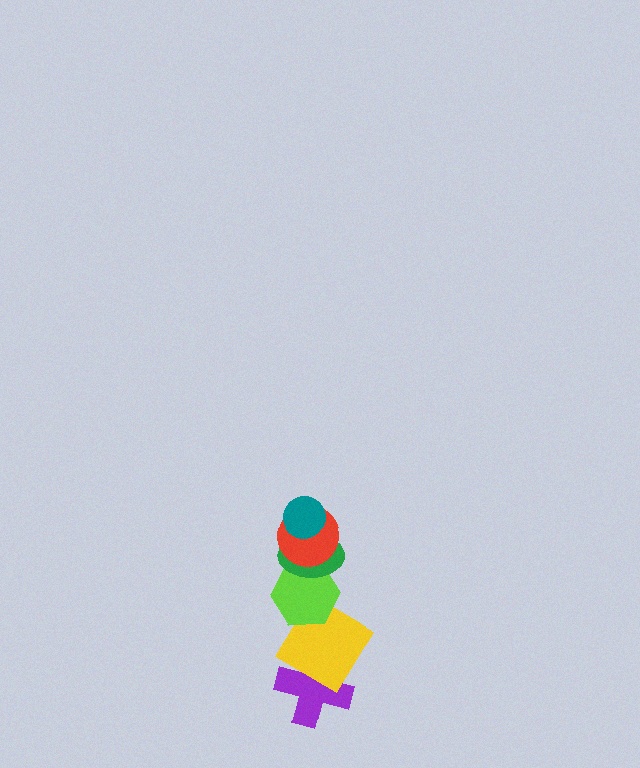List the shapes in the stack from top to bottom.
From top to bottom: the teal circle, the red circle, the green ellipse, the lime hexagon, the yellow diamond, the purple cross.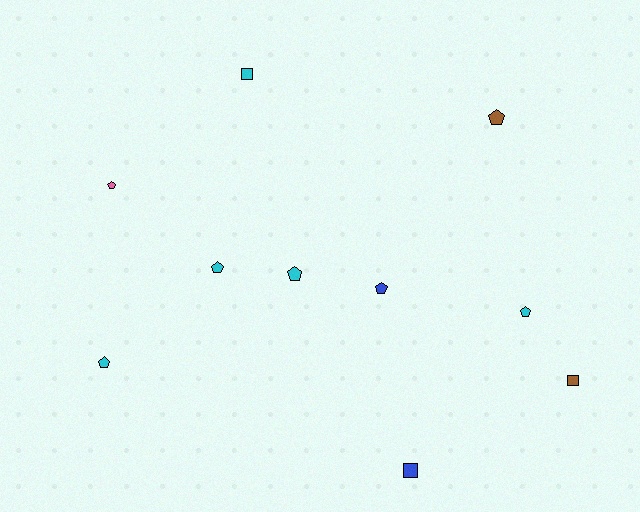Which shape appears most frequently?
Pentagon, with 7 objects.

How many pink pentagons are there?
There is 1 pink pentagon.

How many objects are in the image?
There are 10 objects.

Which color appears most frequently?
Cyan, with 5 objects.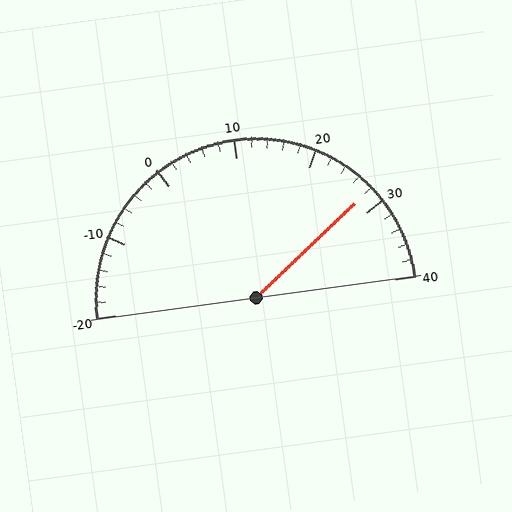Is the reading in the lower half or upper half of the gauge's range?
The reading is in the upper half of the range (-20 to 40).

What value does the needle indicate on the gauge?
The needle indicates approximately 28.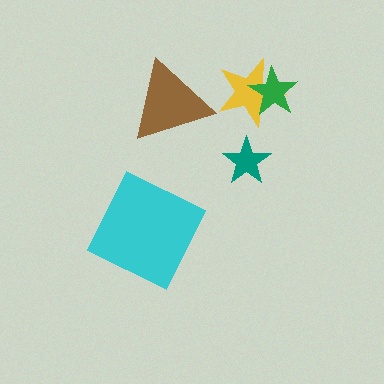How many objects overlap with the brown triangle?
0 objects overlap with the brown triangle.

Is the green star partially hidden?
No, no other shape covers it.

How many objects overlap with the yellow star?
1 object overlaps with the yellow star.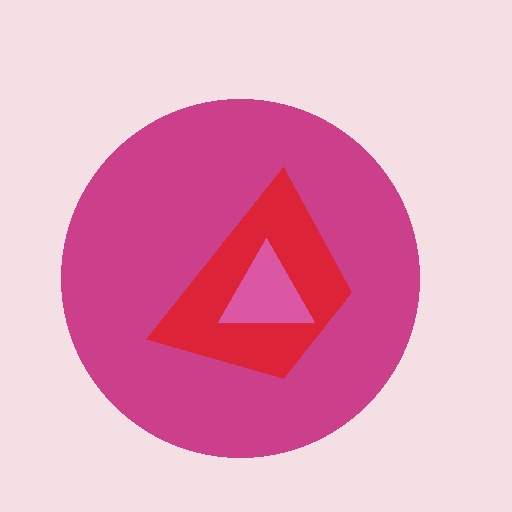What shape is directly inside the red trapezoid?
The pink triangle.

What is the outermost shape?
The magenta circle.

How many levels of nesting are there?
3.